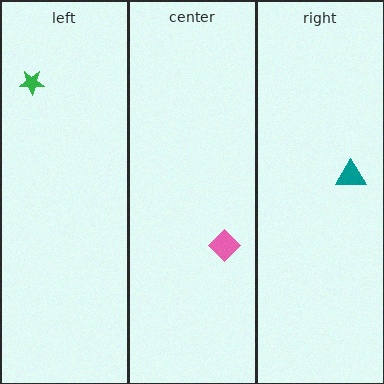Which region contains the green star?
The left region.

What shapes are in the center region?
The pink diamond.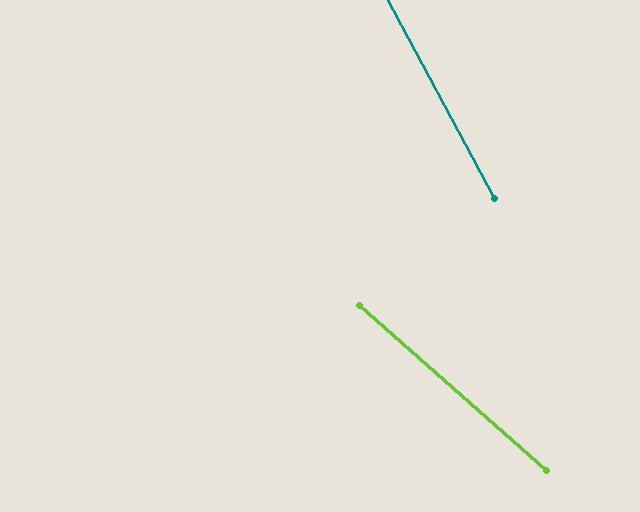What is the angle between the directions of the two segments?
Approximately 20 degrees.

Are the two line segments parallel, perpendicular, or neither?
Neither parallel nor perpendicular — they differ by about 20°.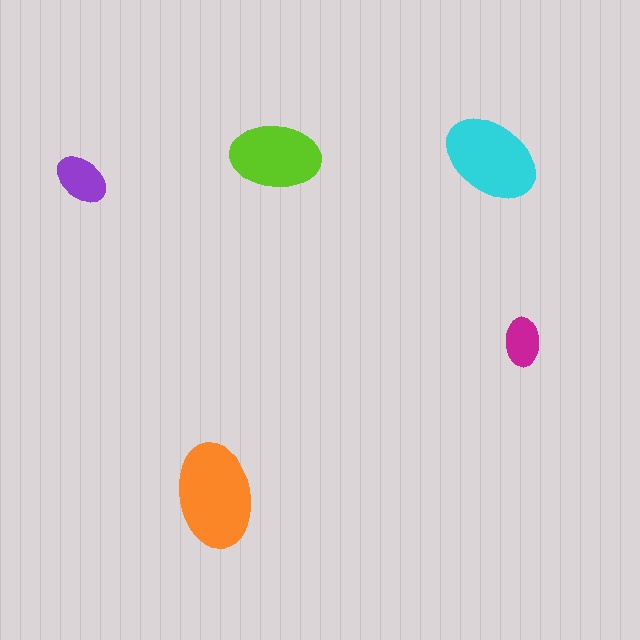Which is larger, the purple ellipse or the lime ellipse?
The lime one.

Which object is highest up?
The lime ellipse is topmost.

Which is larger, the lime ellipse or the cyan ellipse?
The cyan one.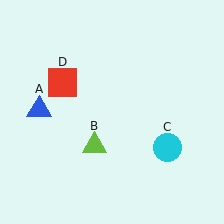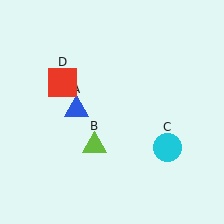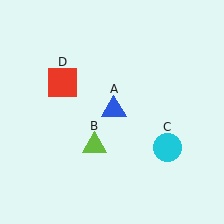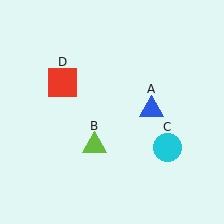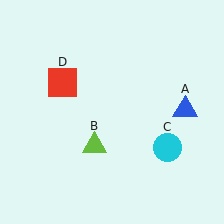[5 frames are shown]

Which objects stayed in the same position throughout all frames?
Lime triangle (object B) and cyan circle (object C) and red square (object D) remained stationary.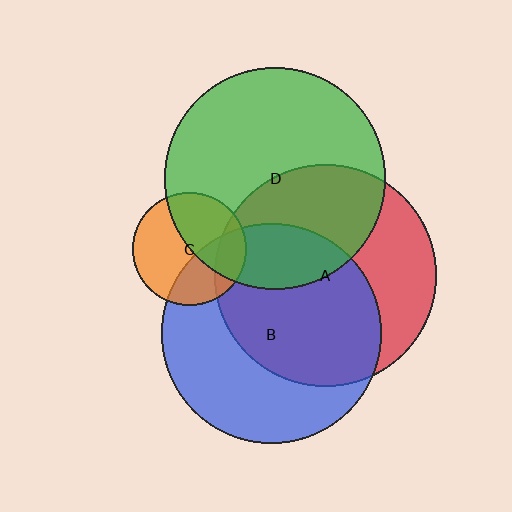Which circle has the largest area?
Circle D (green).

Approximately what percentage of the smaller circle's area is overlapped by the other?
Approximately 35%.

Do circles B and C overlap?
Yes.